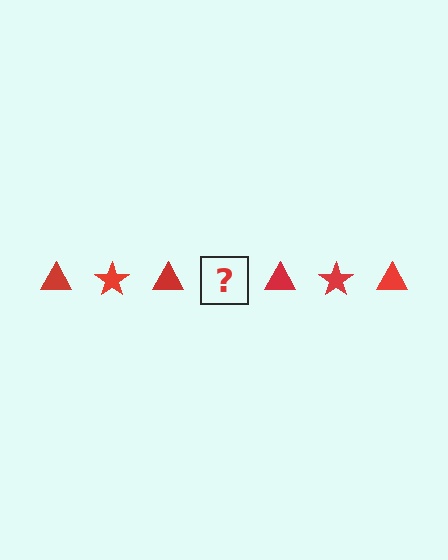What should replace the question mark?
The question mark should be replaced with a red star.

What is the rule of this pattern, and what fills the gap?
The rule is that the pattern cycles through triangle, star shapes in red. The gap should be filled with a red star.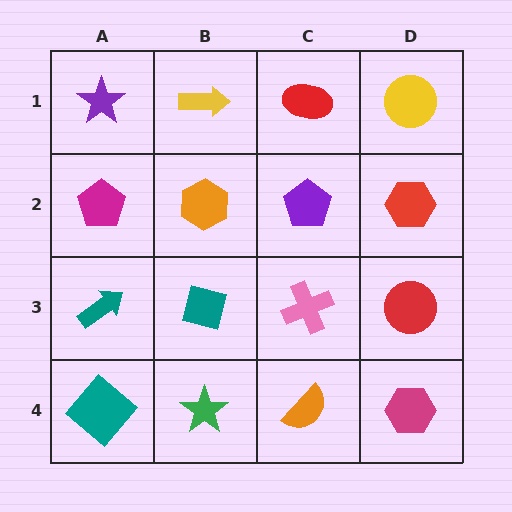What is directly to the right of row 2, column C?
A red hexagon.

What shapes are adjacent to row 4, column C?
A pink cross (row 3, column C), a green star (row 4, column B), a magenta hexagon (row 4, column D).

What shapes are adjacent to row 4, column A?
A teal arrow (row 3, column A), a green star (row 4, column B).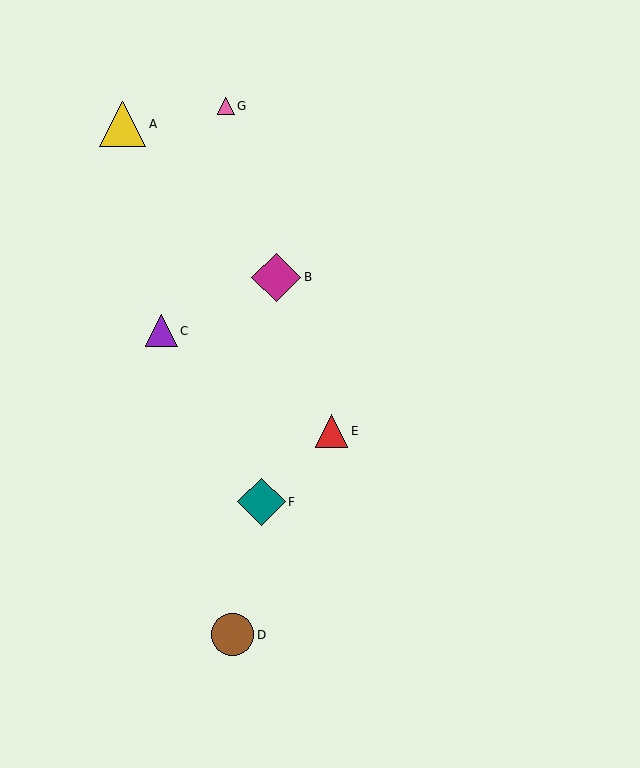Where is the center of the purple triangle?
The center of the purple triangle is at (161, 331).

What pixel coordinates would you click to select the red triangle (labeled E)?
Click at (332, 431) to select the red triangle E.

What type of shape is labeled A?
Shape A is a yellow triangle.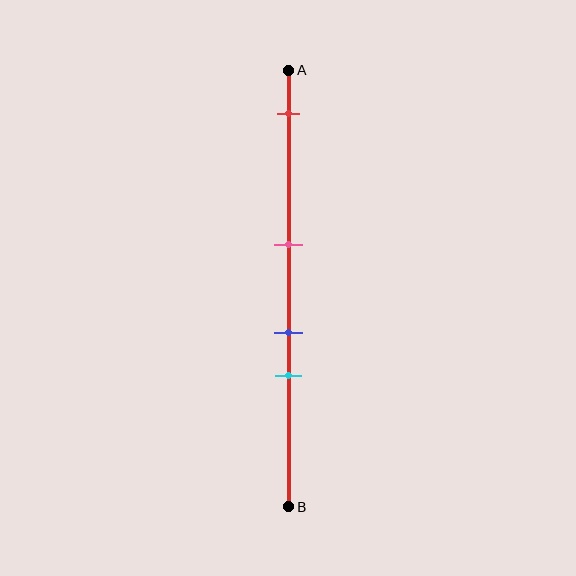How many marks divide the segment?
There are 4 marks dividing the segment.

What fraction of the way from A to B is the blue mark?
The blue mark is approximately 60% (0.6) of the way from A to B.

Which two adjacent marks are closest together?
The blue and cyan marks are the closest adjacent pair.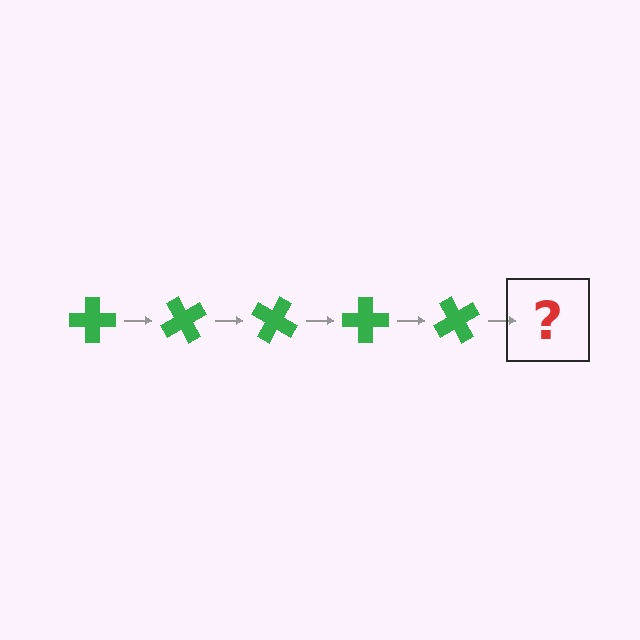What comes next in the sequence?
The next element should be a green cross rotated 300 degrees.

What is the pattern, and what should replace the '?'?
The pattern is that the cross rotates 60 degrees each step. The '?' should be a green cross rotated 300 degrees.